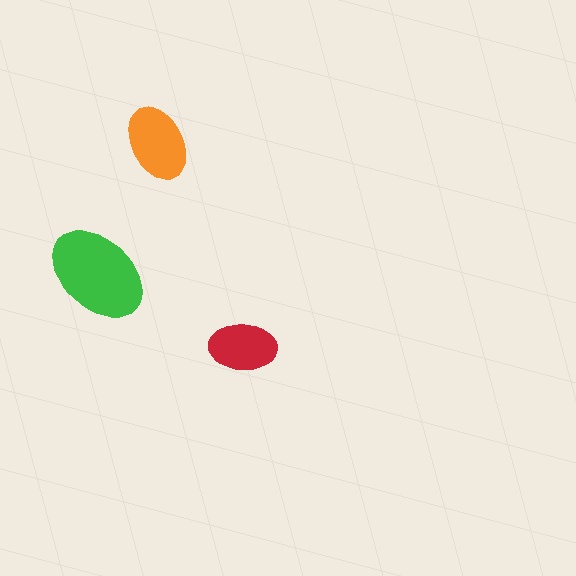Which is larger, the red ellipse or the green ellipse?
The green one.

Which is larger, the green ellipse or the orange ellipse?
The green one.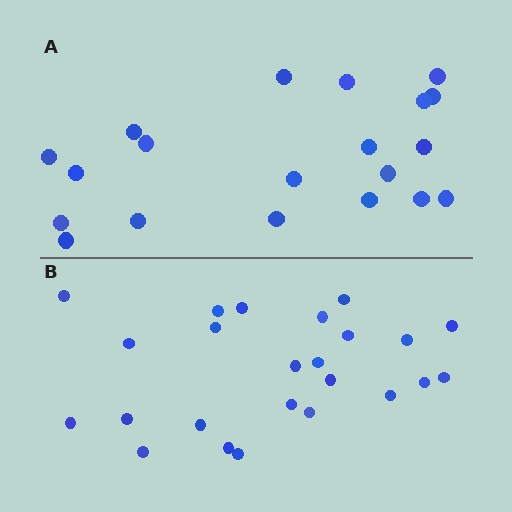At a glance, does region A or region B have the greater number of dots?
Region B (the bottom region) has more dots.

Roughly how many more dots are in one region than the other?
Region B has about 4 more dots than region A.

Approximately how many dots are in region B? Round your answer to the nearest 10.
About 20 dots. (The exact count is 24, which rounds to 20.)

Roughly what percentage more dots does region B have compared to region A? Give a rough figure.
About 20% more.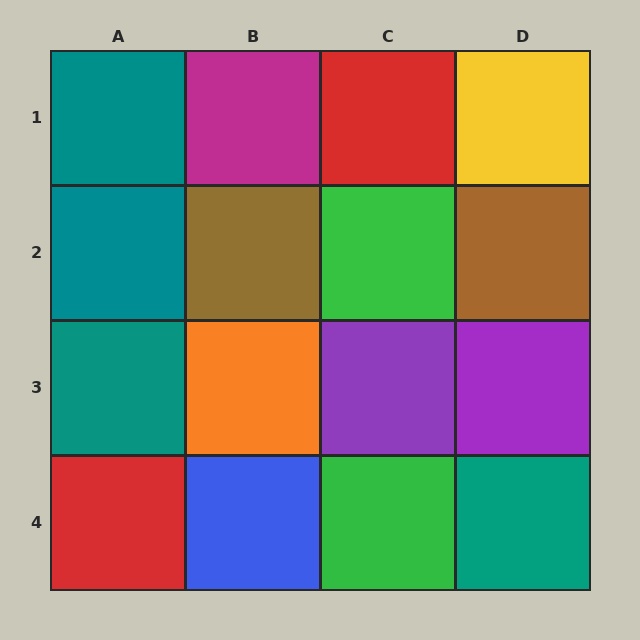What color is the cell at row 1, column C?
Red.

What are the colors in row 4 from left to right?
Red, blue, green, teal.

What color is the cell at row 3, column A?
Teal.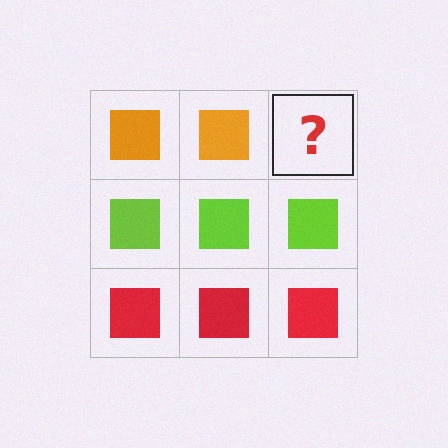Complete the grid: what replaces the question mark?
The question mark should be replaced with an orange square.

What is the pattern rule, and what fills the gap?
The rule is that each row has a consistent color. The gap should be filled with an orange square.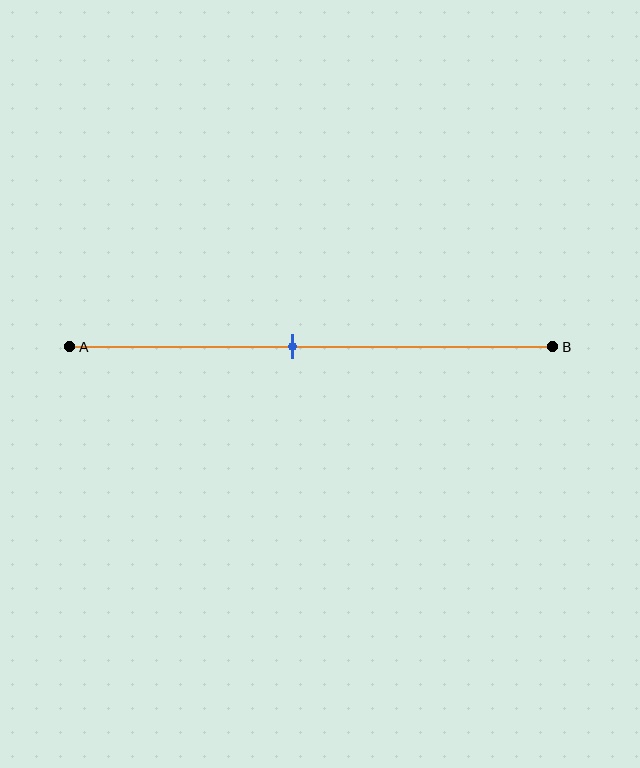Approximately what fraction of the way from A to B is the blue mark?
The blue mark is approximately 45% of the way from A to B.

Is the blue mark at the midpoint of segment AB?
No, the mark is at about 45% from A, not at the 50% midpoint.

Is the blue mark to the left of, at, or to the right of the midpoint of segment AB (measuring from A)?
The blue mark is to the left of the midpoint of segment AB.